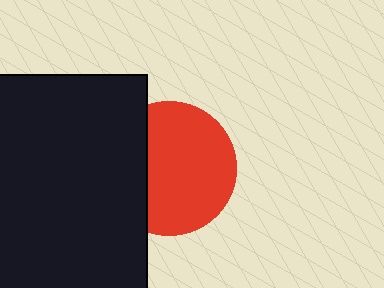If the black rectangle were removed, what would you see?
You would see the complete red circle.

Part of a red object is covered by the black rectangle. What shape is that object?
It is a circle.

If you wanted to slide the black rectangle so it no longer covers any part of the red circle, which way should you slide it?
Slide it left — that is the most direct way to separate the two shapes.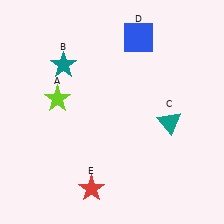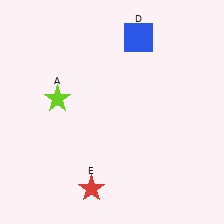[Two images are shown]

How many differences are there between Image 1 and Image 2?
There are 2 differences between the two images.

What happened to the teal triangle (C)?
The teal triangle (C) was removed in Image 2. It was in the bottom-right area of Image 1.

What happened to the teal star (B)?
The teal star (B) was removed in Image 2. It was in the top-left area of Image 1.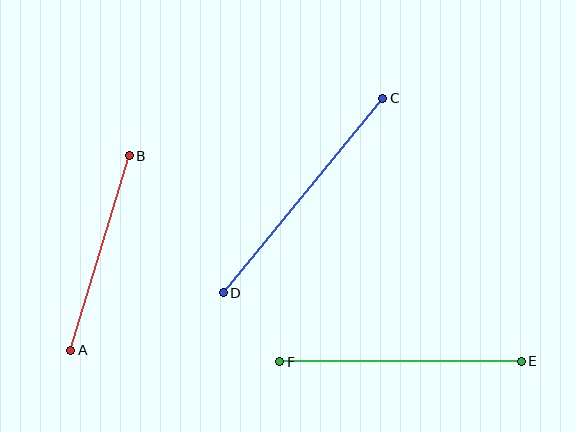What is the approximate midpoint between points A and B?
The midpoint is at approximately (100, 253) pixels.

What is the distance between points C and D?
The distance is approximately 252 pixels.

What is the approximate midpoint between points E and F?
The midpoint is at approximately (400, 362) pixels.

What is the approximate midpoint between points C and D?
The midpoint is at approximately (303, 195) pixels.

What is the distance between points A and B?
The distance is approximately 203 pixels.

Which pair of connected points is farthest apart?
Points C and D are farthest apart.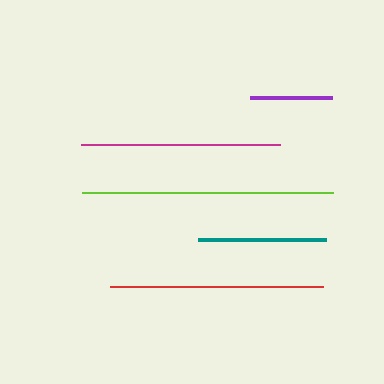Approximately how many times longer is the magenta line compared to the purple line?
The magenta line is approximately 2.4 times the length of the purple line.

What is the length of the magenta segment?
The magenta segment is approximately 198 pixels long.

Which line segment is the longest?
The lime line is the longest at approximately 251 pixels.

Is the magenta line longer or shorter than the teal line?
The magenta line is longer than the teal line.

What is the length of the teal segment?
The teal segment is approximately 128 pixels long.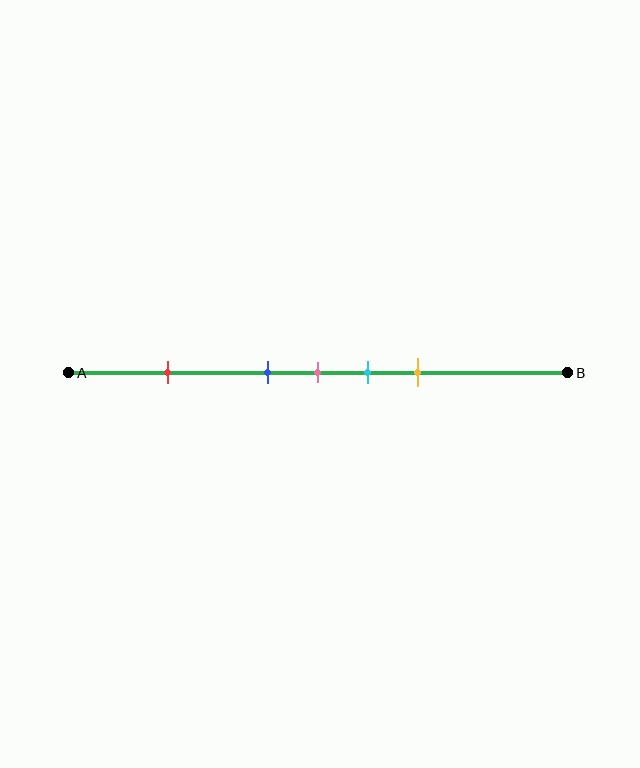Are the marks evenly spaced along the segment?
No, the marks are not evenly spaced.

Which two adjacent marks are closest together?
The blue and pink marks are the closest adjacent pair.